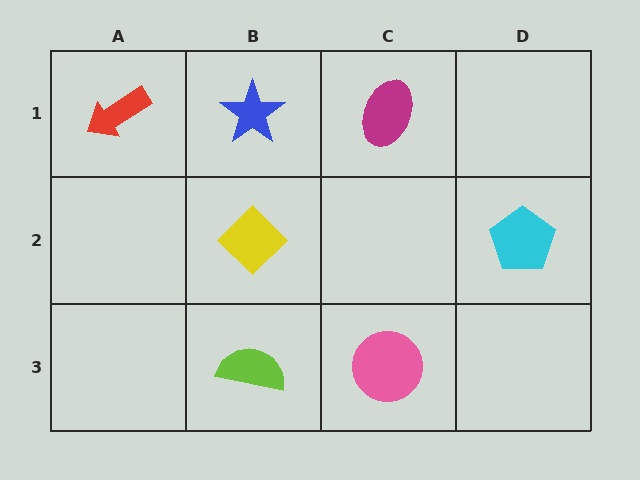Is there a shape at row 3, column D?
No, that cell is empty.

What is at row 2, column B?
A yellow diamond.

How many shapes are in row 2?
2 shapes.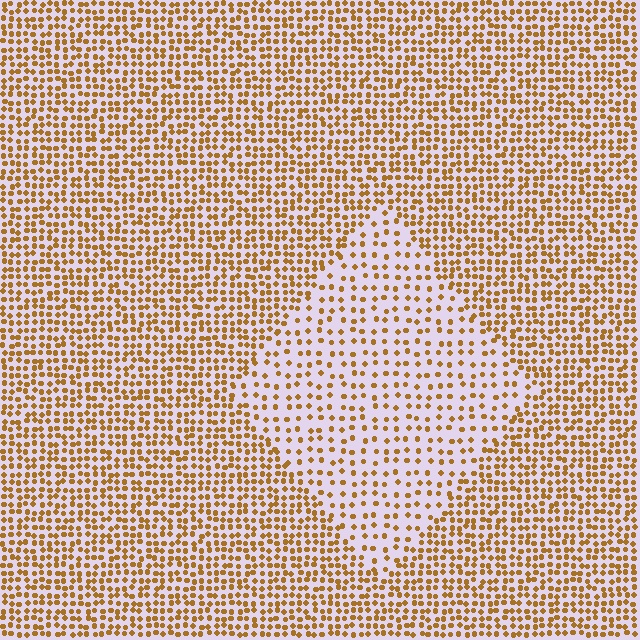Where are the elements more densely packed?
The elements are more densely packed outside the diamond boundary.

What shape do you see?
I see a diamond.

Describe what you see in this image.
The image contains small brown elements arranged at two different densities. A diamond-shaped region is visible where the elements are less densely packed than the surrounding area.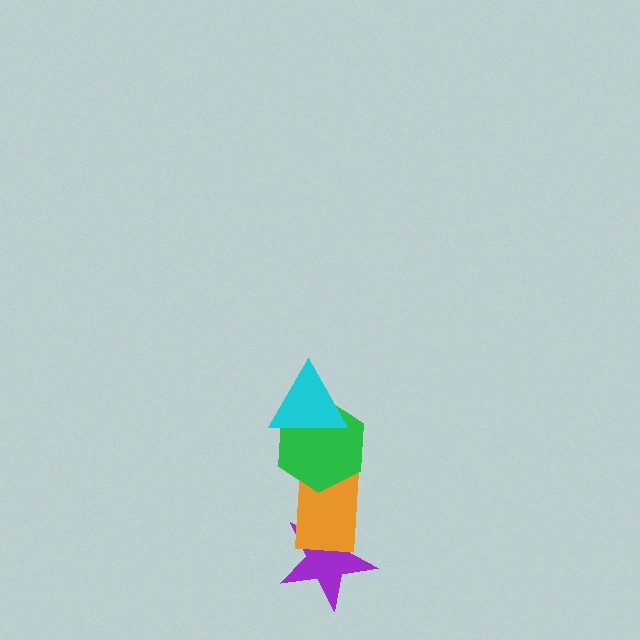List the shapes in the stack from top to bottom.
From top to bottom: the cyan triangle, the green hexagon, the orange rectangle, the purple star.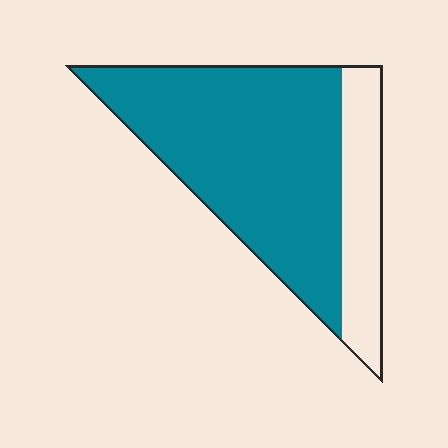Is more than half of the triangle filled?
Yes.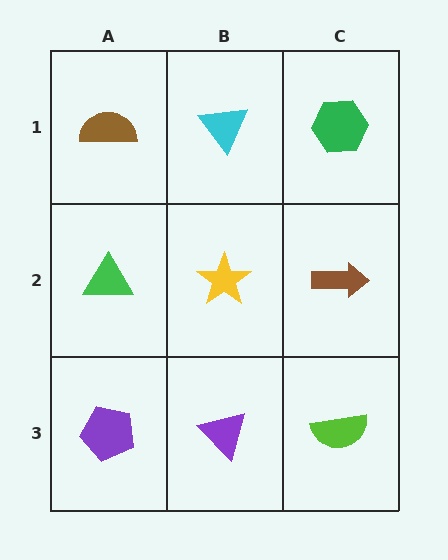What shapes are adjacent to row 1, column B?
A yellow star (row 2, column B), a brown semicircle (row 1, column A), a green hexagon (row 1, column C).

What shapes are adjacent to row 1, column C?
A brown arrow (row 2, column C), a cyan triangle (row 1, column B).